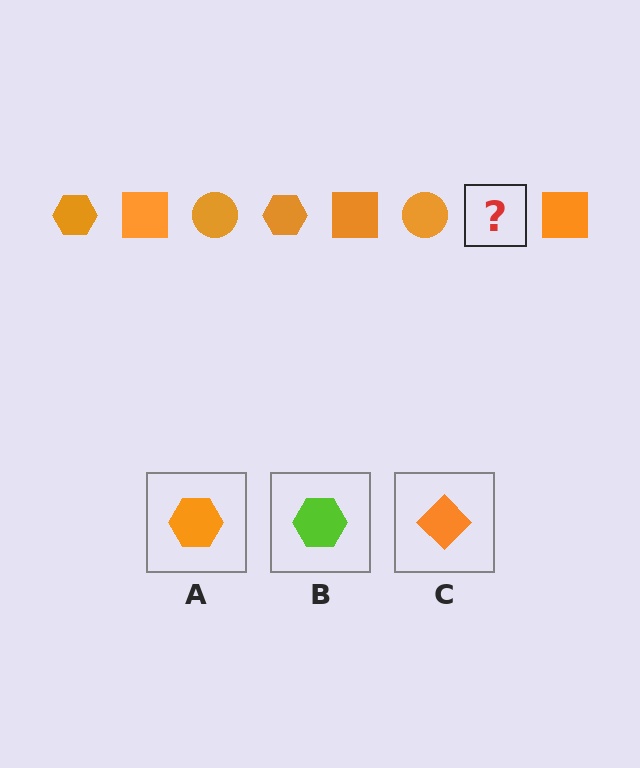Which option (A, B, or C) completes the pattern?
A.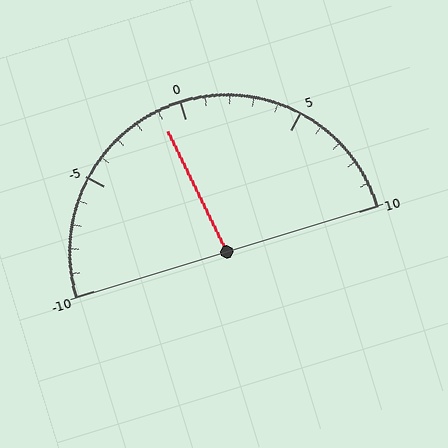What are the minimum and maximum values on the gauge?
The gauge ranges from -10 to 10.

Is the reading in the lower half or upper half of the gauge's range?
The reading is in the lower half of the range (-10 to 10).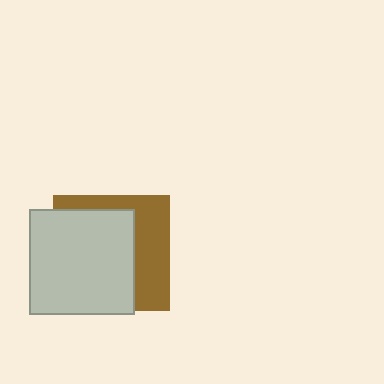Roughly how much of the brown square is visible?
A small part of it is visible (roughly 38%).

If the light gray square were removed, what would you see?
You would see the complete brown square.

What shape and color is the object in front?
The object in front is a light gray square.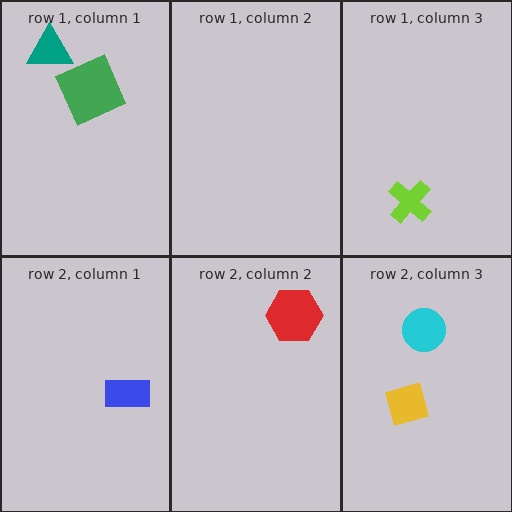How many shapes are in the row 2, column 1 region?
1.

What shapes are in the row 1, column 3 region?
The lime cross.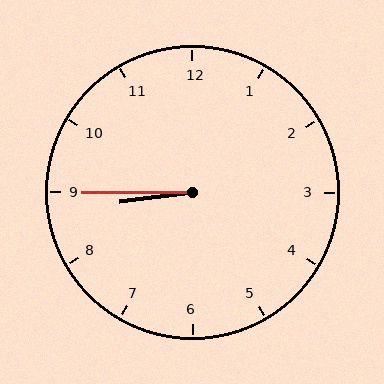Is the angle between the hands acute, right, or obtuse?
It is acute.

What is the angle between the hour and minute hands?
Approximately 8 degrees.